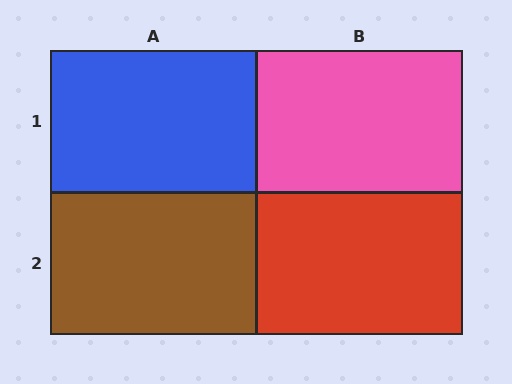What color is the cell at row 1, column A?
Blue.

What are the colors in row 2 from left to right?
Brown, red.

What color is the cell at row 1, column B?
Pink.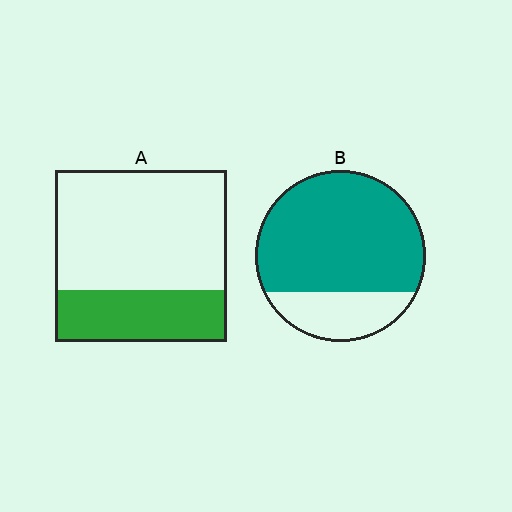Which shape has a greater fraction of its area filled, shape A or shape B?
Shape B.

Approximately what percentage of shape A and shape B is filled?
A is approximately 30% and B is approximately 75%.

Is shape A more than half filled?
No.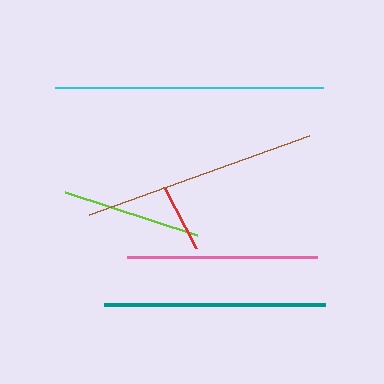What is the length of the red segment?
The red segment is approximately 69 pixels long.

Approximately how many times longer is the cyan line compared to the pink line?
The cyan line is approximately 1.4 times the length of the pink line.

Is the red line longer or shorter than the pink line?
The pink line is longer than the red line.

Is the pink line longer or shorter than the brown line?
The brown line is longer than the pink line.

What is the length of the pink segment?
The pink segment is approximately 191 pixels long.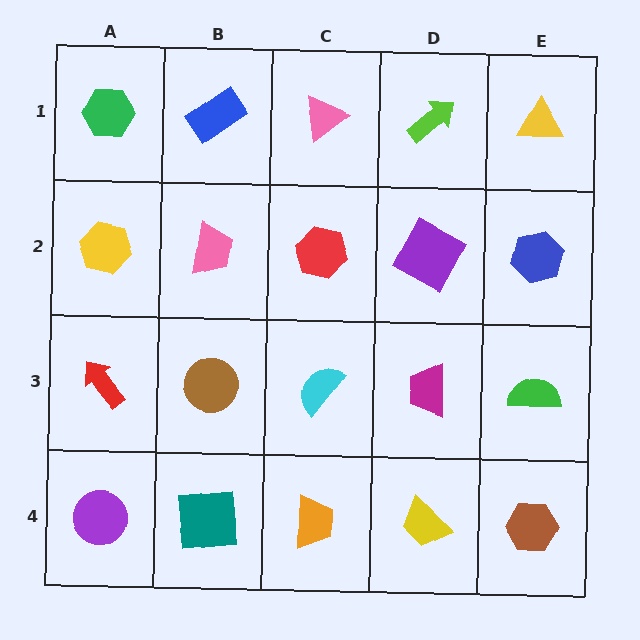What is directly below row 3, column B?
A teal square.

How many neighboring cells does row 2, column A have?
3.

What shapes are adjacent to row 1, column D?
A purple square (row 2, column D), a pink triangle (row 1, column C), a yellow triangle (row 1, column E).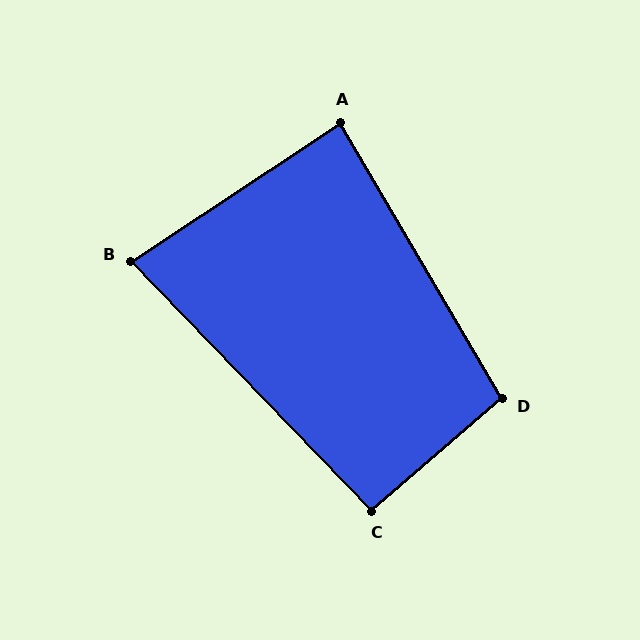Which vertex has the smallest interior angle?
B, at approximately 80 degrees.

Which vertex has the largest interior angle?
D, at approximately 100 degrees.